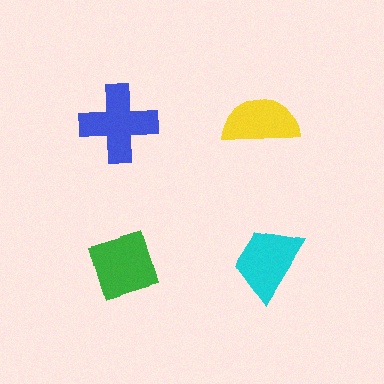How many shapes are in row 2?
2 shapes.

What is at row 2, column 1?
A green diamond.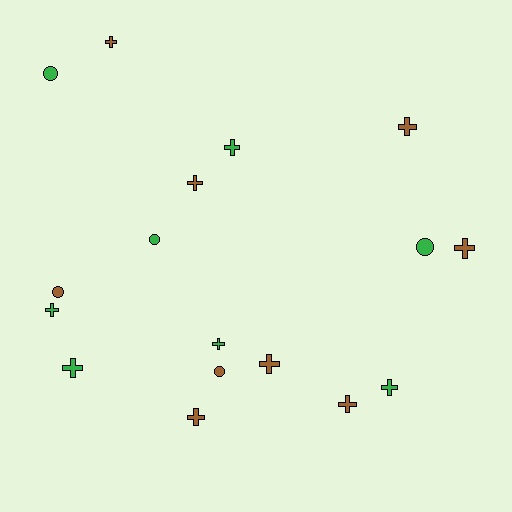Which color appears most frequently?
Brown, with 9 objects.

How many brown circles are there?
There are 2 brown circles.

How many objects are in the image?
There are 17 objects.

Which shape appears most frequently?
Cross, with 12 objects.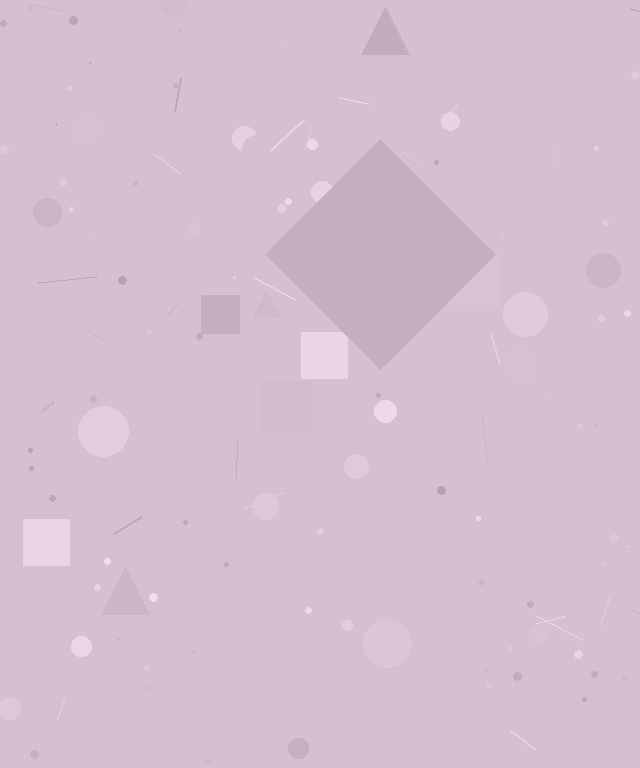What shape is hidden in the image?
A diamond is hidden in the image.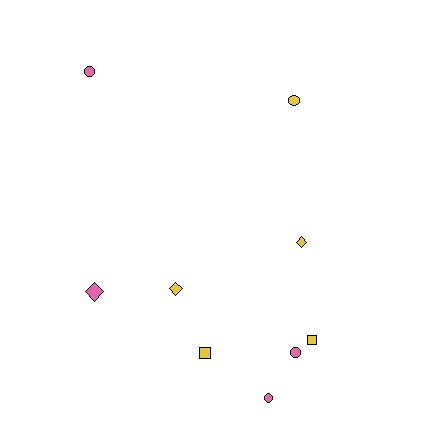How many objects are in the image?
There are 9 objects.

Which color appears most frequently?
Yellow, with 5 objects.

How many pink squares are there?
There are no pink squares.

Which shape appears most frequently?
Circle, with 4 objects.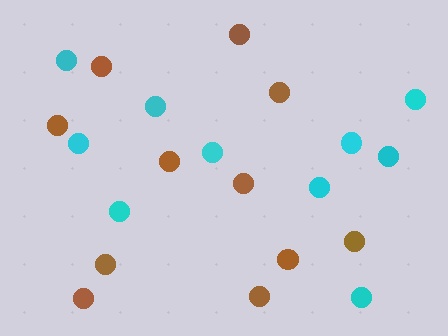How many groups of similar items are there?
There are 2 groups: one group of cyan circles (10) and one group of brown circles (11).